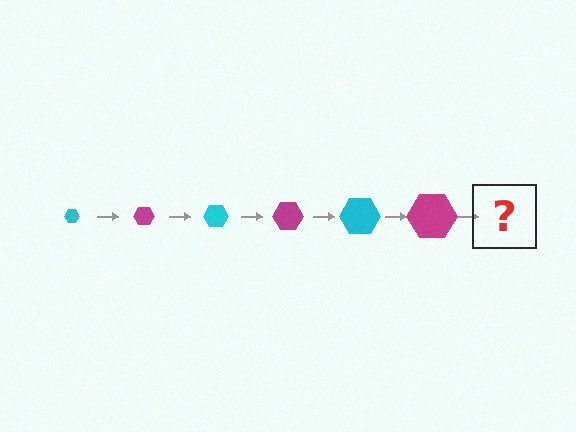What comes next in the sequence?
The next element should be a cyan hexagon, larger than the previous one.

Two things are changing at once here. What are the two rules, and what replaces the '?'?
The two rules are that the hexagon grows larger each step and the color cycles through cyan and magenta. The '?' should be a cyan hexagon, larger than the previous one.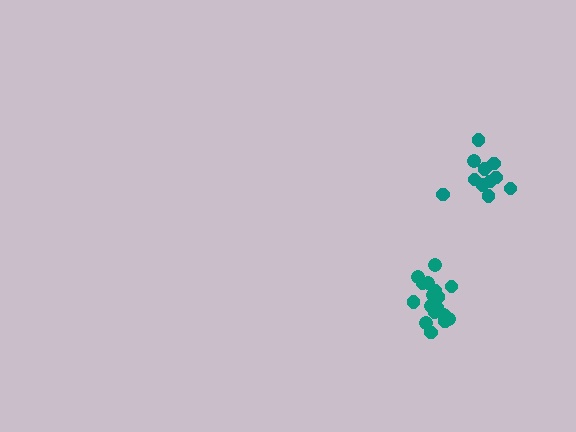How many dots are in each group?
Group 1: 18 dots, Group 2: 12 dots (30 total).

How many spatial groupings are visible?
There are 2 spatial groupings.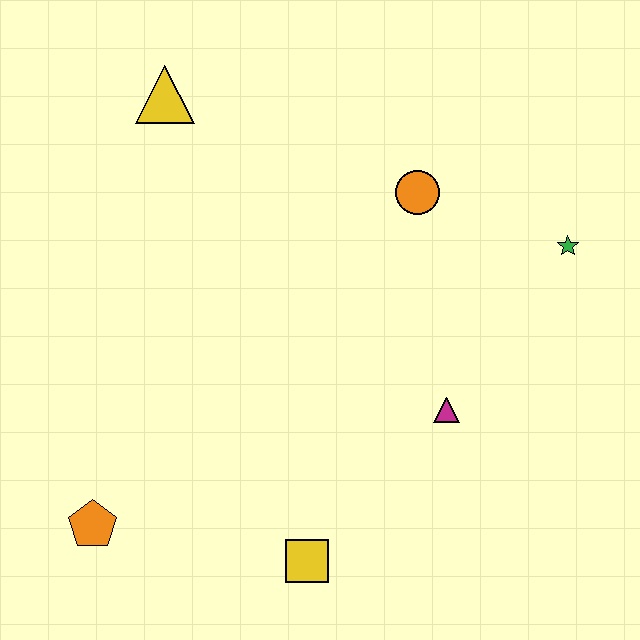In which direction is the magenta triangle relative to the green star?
The magenta triangle is below the green star.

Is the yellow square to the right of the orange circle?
No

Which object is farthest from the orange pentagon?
The green star is farthest from the orange pentagon.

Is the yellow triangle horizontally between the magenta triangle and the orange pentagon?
Yes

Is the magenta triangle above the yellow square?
Yes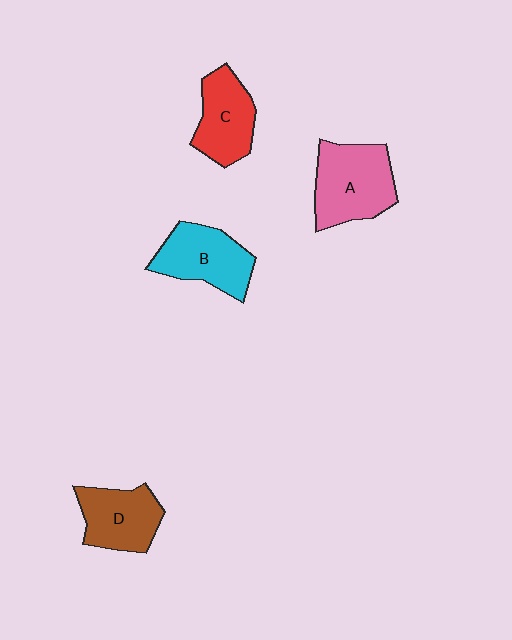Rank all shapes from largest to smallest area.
From largest to smallest: A (pink), B (cyan), D (brown), C (red).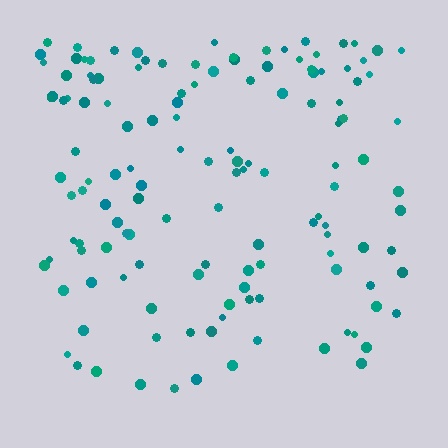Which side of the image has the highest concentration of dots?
The top.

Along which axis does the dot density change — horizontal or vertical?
Vertical.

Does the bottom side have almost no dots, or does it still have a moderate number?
Still a moderate number, just noticeably fewer than the top.